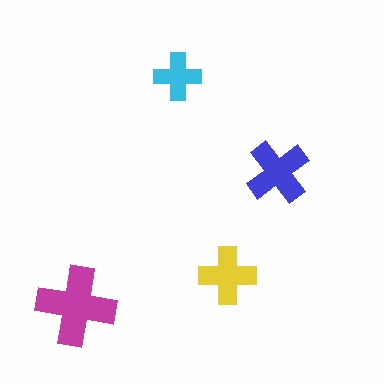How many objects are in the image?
There are 4 objects in the image.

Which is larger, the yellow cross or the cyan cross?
The yellow one.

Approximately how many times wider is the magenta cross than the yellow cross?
About 1.5 times wider.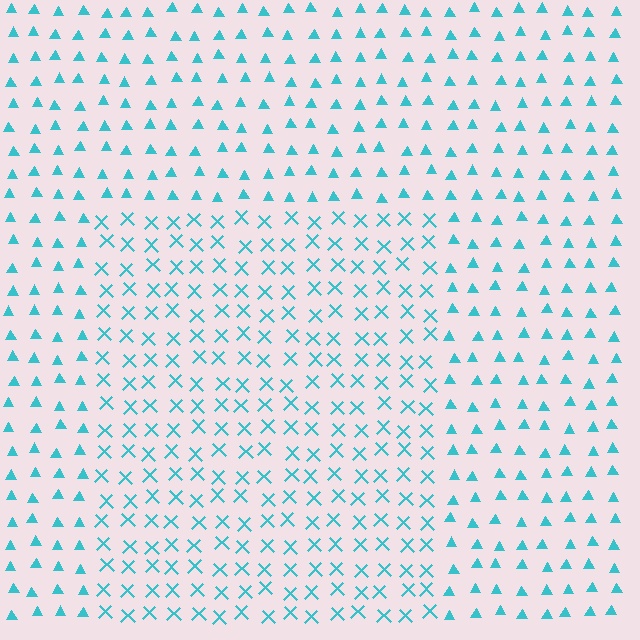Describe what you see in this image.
The image is filled with small cyan elements arranged in a uniform grid. A rectangle-shaped region contains X marks, while the surrounding area contains triangles. The boundary is defined purely by the change in element shape.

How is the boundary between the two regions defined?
The boundary is defined by a change in element shape: X marks inside vs. triangles outside. All elements share the same color and spacing.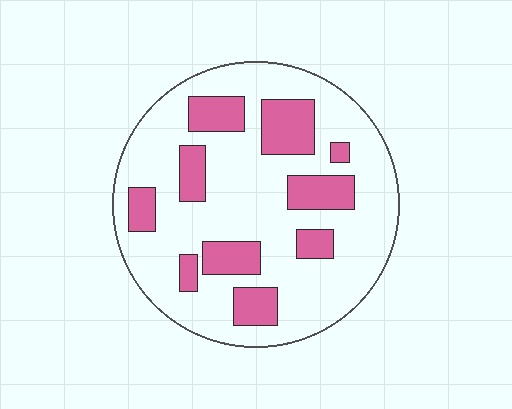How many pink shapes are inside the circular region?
10.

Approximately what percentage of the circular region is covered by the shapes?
Approximately 25%.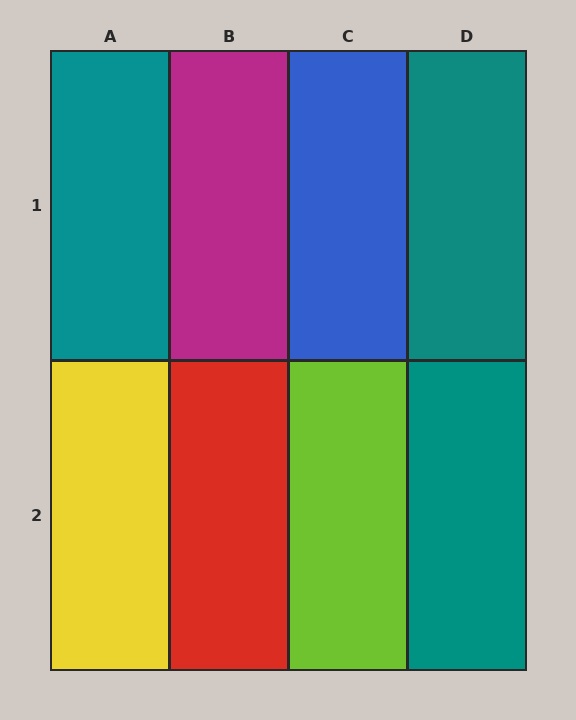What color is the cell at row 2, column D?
Teal.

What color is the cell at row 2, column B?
Red.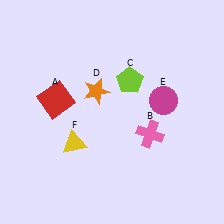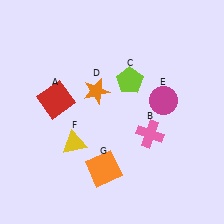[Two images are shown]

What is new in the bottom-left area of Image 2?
An orange square (G) was added in the bottom-left area of Image 2.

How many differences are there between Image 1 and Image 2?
There is 1 difference between the two images.